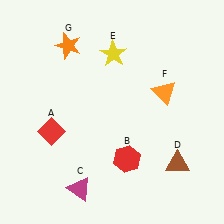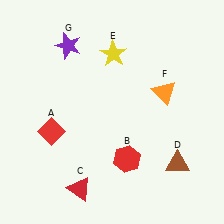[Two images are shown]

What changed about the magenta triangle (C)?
In Image 1, C is magenta. In Image 2, it changed to red.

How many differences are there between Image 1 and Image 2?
There are 2 differences between the two images.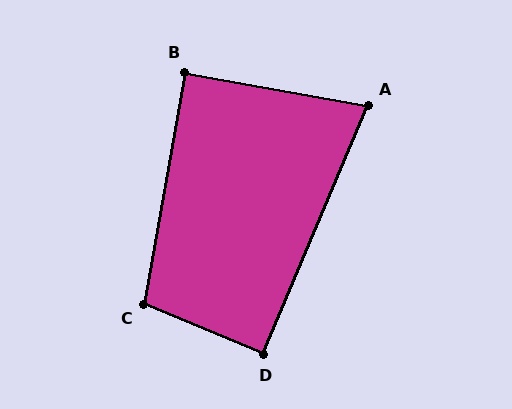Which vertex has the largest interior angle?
C, at approximately 103 degrees.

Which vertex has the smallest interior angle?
A, at approximately 77 degrees.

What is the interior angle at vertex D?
Approximately 90 degrees (approximately right).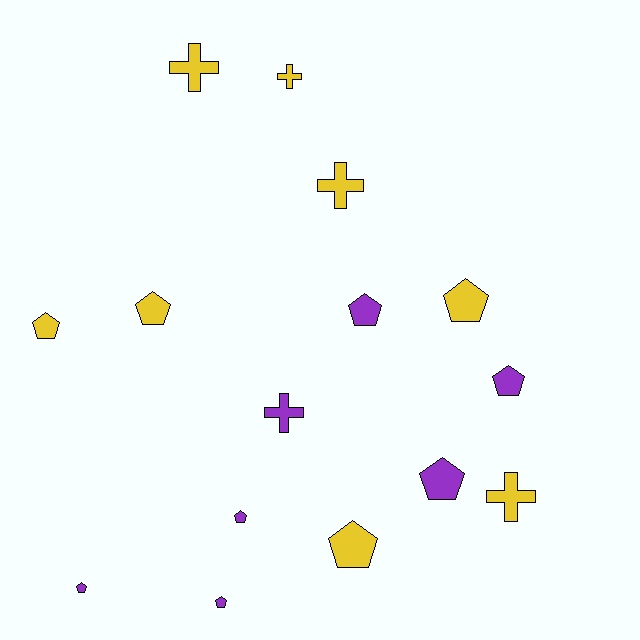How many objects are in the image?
There are 15 objects.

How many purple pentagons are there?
There are 6 purple pentagons.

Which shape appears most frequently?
Pentagon, with 10 objects.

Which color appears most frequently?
Yellow, with 8 objects.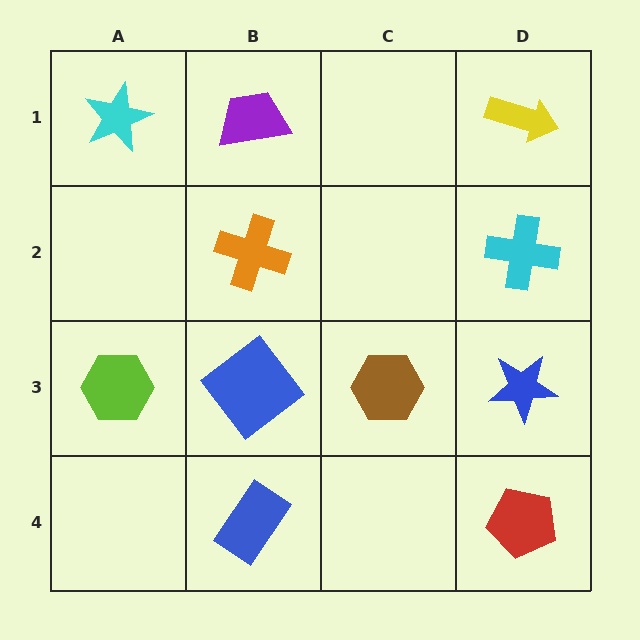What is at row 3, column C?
A brown hexagon.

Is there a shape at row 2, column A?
No, that cell is empty.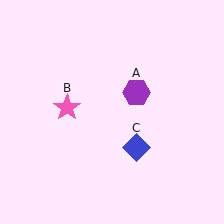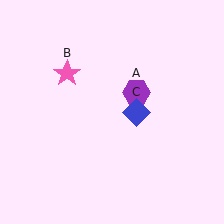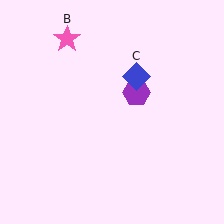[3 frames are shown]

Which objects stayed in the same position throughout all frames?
Purple hexagon (object A) remained stationary.